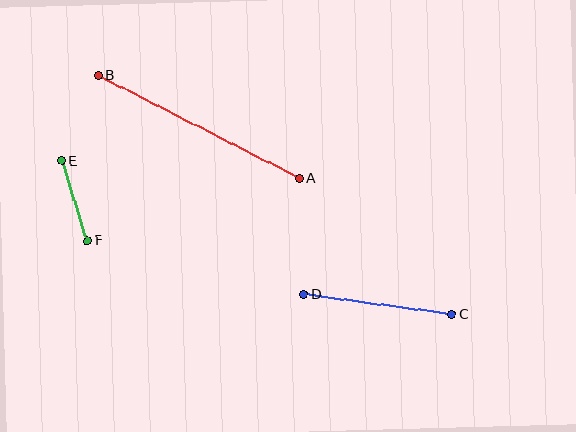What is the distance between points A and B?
The distance is approximately 226 pixels.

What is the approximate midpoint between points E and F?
The midpoint is at approximately (74, 201) pixels.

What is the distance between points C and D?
The distance is approximately 149 pixels.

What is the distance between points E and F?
The distance is approximately 84 pixels.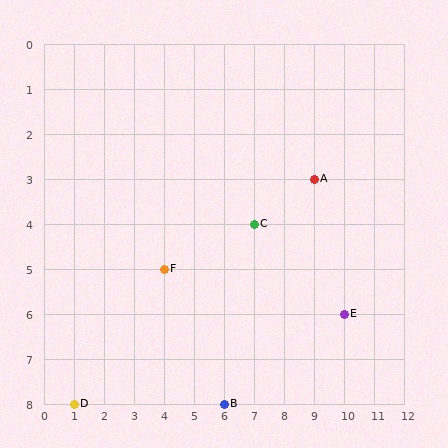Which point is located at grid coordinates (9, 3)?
Point A is at (9, 3).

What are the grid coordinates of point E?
Point E is at grid coordinates (10, 6).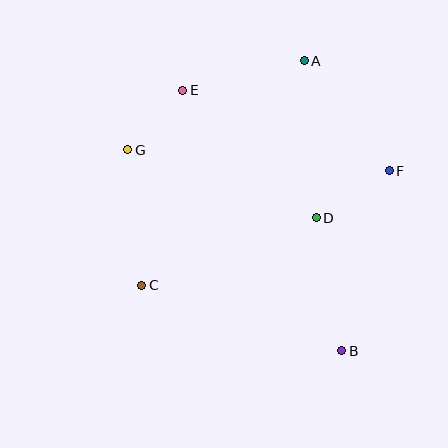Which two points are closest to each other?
Points E and G are closest to each other.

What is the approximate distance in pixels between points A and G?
The distance between A and G is approximately 198 pixels.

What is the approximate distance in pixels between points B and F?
The distance between B and F is approximately 186 pixels.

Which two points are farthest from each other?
Points B and E are farthest from each other.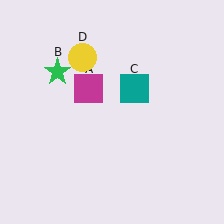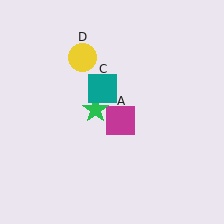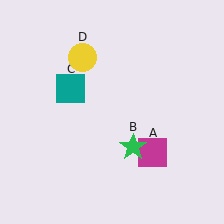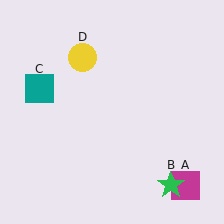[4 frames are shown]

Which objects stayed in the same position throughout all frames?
Yellow circle (object D) remained stationary.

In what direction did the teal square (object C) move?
The teal square (object C) moved left.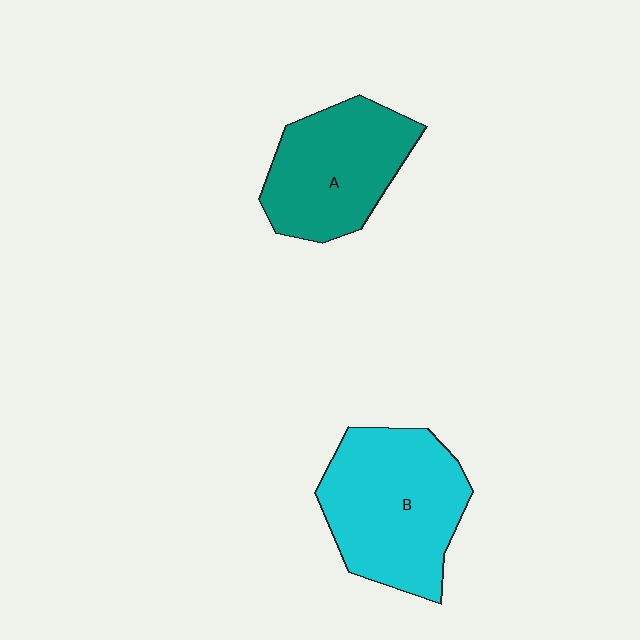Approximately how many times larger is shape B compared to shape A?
Approximately 1.2 times.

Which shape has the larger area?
Shape B (cyan).